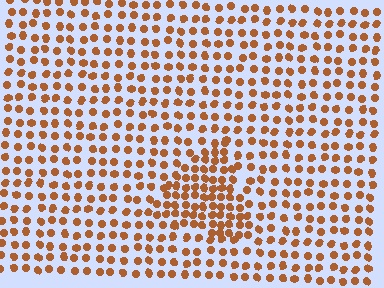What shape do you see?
I see a triangle.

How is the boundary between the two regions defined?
The boundary is defined by a change in element density (approximately 1.8x ratio). All elements are the same color, size, and shape.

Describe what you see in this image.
The image contains small brown elements arranged at two different densities. A triangle-shaped region is visible where the elements are more densely packed than the surrounding area.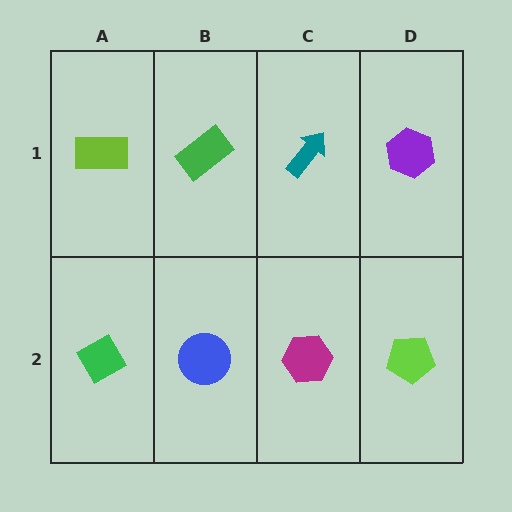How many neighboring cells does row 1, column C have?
3.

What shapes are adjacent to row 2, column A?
A lime rectangle (row 1, column A), a blue circle (row 2, column B).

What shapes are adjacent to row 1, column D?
A lime pentagon (row 2, column D), a teal arrow (row 1, column C).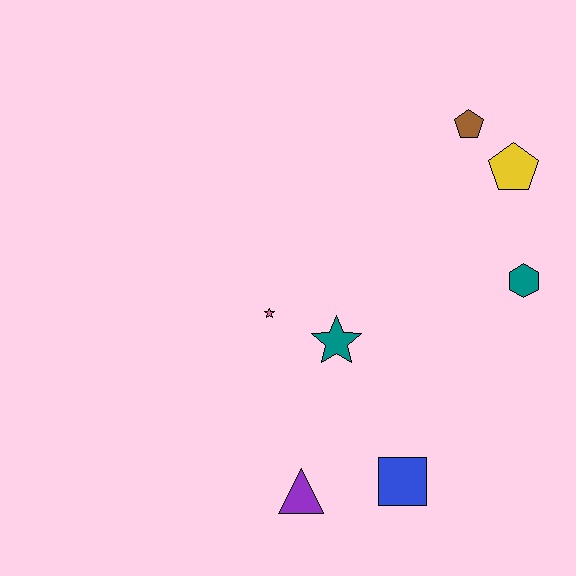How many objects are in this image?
There are 7 objects.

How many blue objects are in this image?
There is 1 blue object.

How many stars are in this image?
There are 2 stars.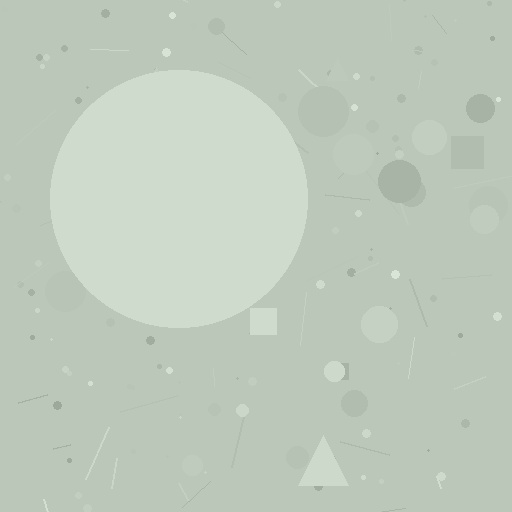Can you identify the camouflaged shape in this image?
The camouflaged shape is a circle.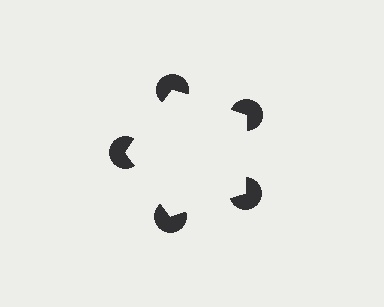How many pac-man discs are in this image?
There are 5 — one at each vertex of the illusory pentagon.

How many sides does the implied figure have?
5 sides.